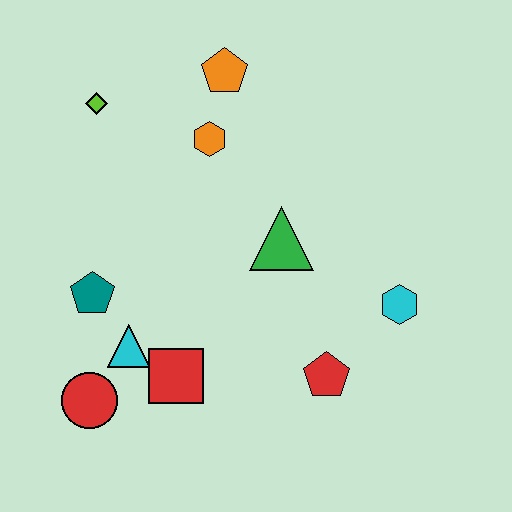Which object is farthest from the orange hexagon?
The red circle is farthest from the orange hexagon.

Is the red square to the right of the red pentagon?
No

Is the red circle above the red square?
No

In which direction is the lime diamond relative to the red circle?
The lime diamond is above the red circle.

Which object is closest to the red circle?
The cyan triangle is closest to the red circle.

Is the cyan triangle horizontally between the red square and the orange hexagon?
No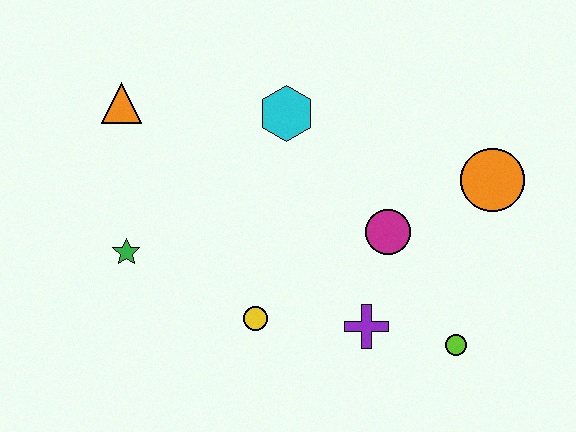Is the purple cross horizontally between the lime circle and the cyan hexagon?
Yes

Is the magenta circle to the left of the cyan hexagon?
No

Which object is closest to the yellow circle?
The purple cross is closest to the yellow circle.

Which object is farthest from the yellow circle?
The orange circle is farthest from the yellow circle.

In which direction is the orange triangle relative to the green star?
The orange triangle is above the green star.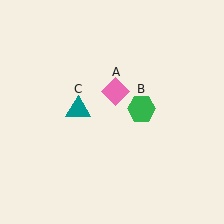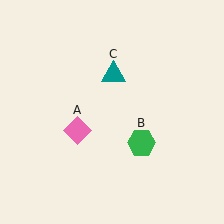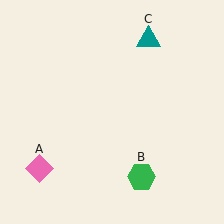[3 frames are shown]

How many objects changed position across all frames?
3 objects changed position: pink diamond (object A), green hexagon (object B), teal triangle (object C).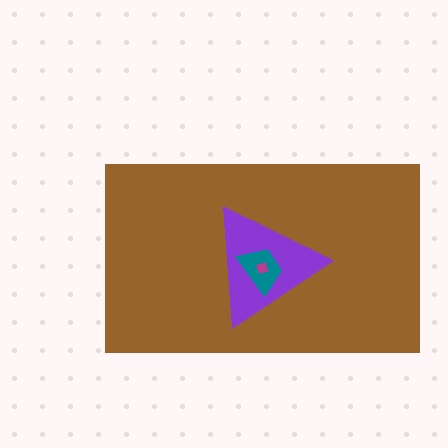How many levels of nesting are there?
4.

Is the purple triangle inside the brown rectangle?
Yes.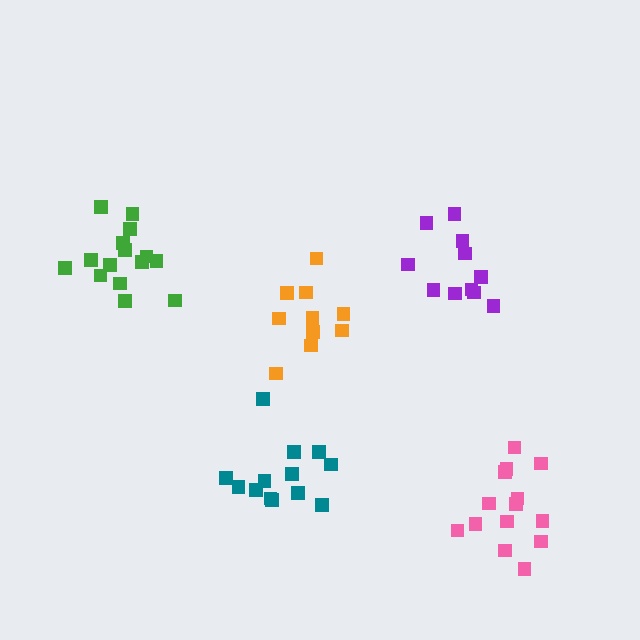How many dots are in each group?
Group 1: 15 dots, Group 2: 11 dots, Group 3: 10 dots, Group 4: 14 dots, Group 5: 13 dots (63 total).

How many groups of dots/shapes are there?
There are 5 groups.